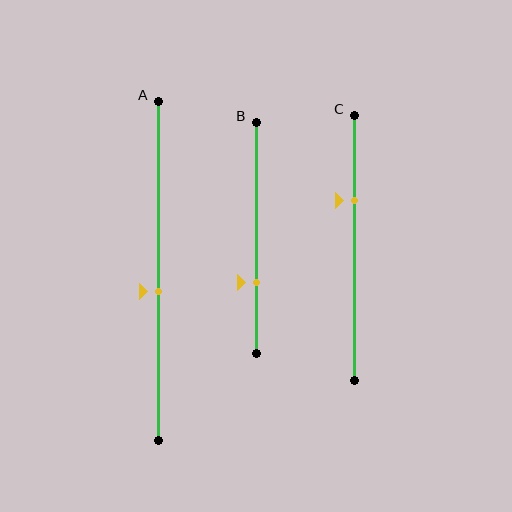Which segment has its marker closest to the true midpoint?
Segment A has its marker closest to the true midpoint.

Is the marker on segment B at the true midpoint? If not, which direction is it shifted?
No, the marker on segment B is shifted downward by about 19% of the segment length.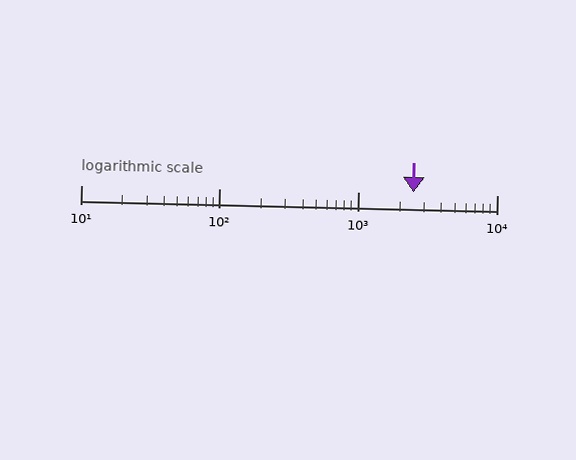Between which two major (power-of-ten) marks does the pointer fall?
The pointer is between 1000 and 10000.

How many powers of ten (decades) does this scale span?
The scale spans 3 decades, from 10 to 10000.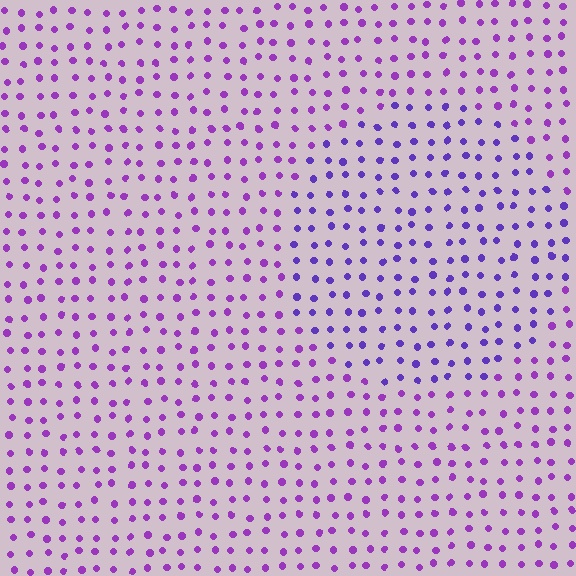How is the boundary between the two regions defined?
The boundary is defined purely by a slight shift in hue (about 26 degrees). Spacing, size, and orientation are identical on both sides.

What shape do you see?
I see a circle.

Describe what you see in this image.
The image is filled with small purple elements in a uniform arrangement. A circle-shaped region is visible where the elements are tinted to a slightly different hue, forming a subtle color boundary.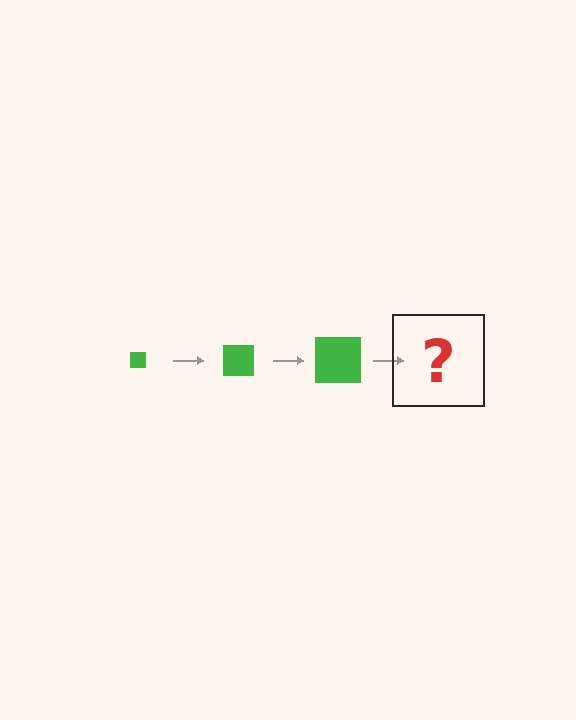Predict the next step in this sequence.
The next step is a green square, larger than the previous one.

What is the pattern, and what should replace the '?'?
The pattern is that the square gets progressively larger each step. The '?' should be a green square, larger than the previous one.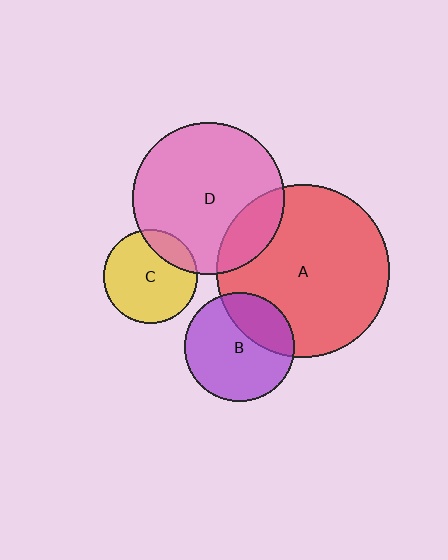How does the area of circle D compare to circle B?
Approximately 1.9 times.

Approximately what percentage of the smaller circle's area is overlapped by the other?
Approximately 20%.